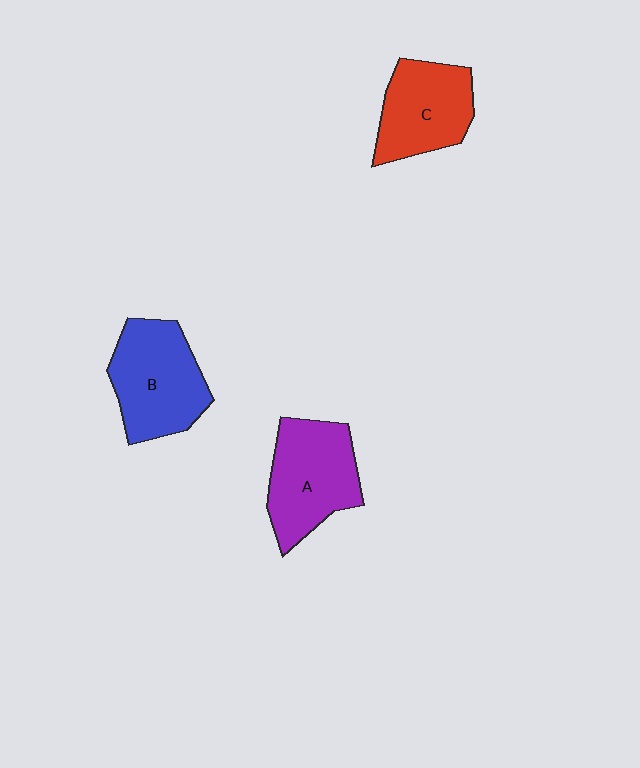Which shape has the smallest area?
Shape C (red).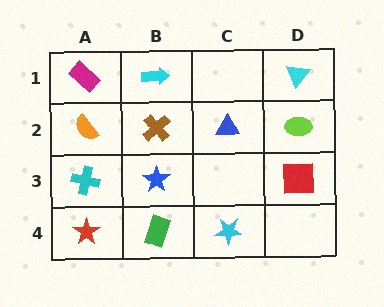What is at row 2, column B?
A brown cross.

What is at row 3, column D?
A red square.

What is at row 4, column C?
A cyan star.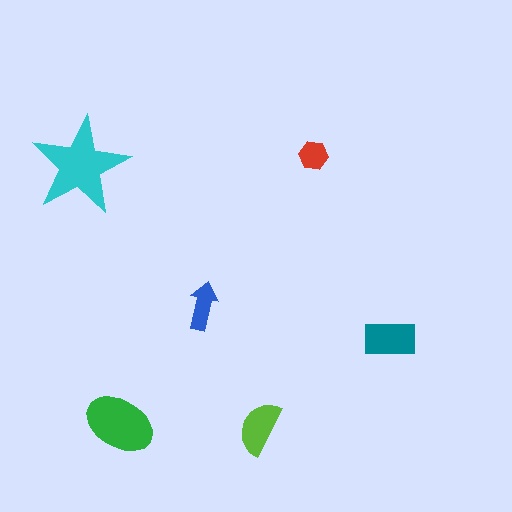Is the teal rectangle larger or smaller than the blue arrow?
Larger.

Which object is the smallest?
The red hexagon.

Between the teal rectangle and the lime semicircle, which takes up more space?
The teal rectangle.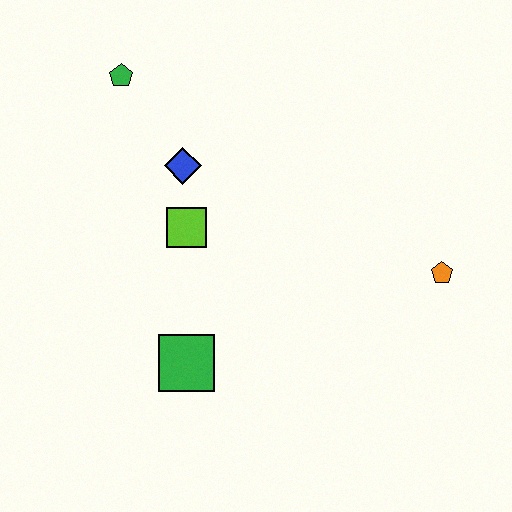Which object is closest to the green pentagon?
The blue diamond is closest to the green pentagon.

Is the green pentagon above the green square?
Yes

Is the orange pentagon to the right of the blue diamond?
Yes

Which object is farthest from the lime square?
The orange pentagon is farthest from the lime square.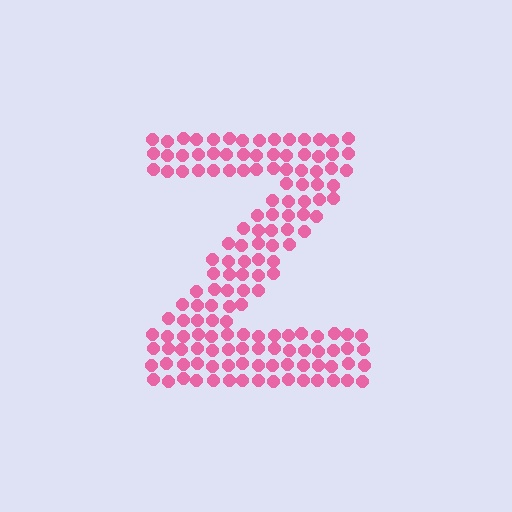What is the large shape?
The large shape is the letter Z.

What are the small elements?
The small elements are circles.